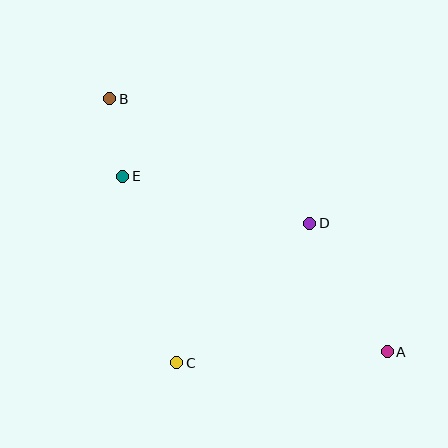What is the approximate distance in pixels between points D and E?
The distance between D and E is approximately 193 pixels.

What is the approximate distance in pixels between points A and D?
The distance between A and D is approximately 150 pixels.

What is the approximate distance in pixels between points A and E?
The distance between A and E is approximately 317 pixels.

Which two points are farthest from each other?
Points A and B are farthest from each other.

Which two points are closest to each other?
Points B and E are closest to each other.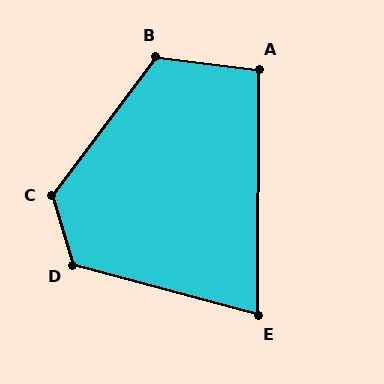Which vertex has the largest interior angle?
C, at approximately 127 degrees.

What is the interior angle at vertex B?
Approximately 120 degrees (obtuse).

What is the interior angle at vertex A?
Approximately 97 degrees (obtuse).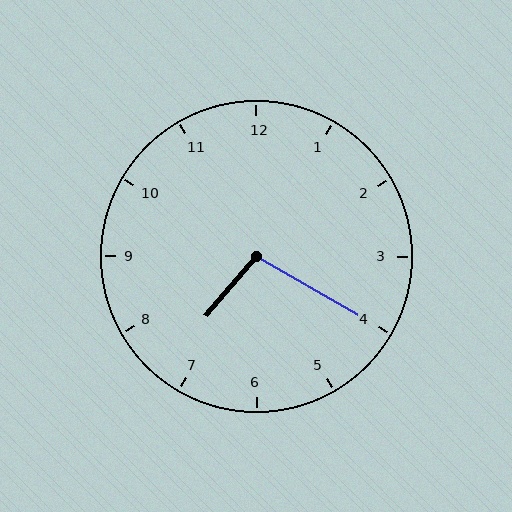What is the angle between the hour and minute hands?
Approximately 100 degrees.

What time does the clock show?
7:20.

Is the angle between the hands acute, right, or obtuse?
It is obtuse.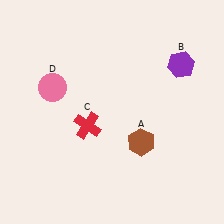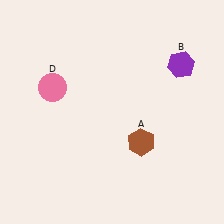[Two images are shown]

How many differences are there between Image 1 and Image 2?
There is 1 difference between the two images.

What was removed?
The red cross (C) was removed in Image 2.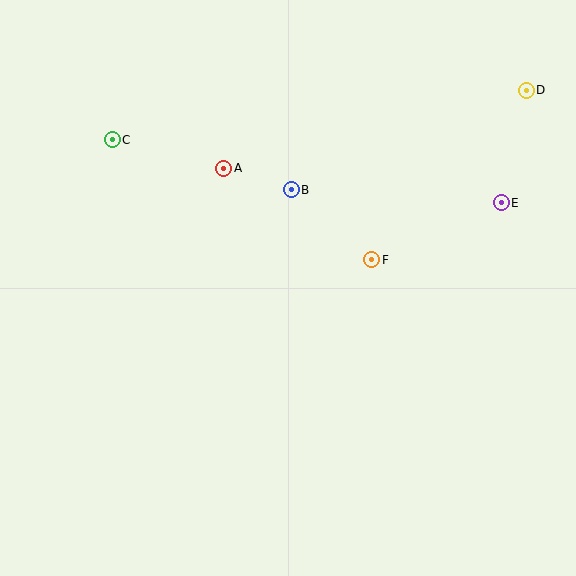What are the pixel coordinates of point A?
Point A is at (224, 169).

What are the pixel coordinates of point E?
Point E is at (501, 203).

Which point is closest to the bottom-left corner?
Point C is closest to the bottom-left corner.